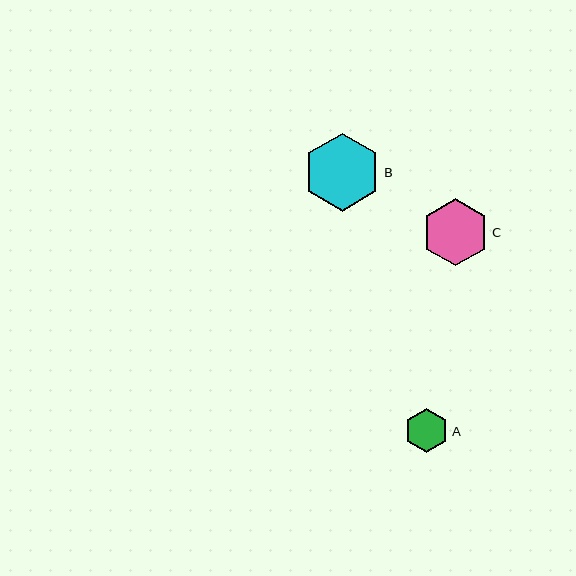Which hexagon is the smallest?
Hexagon A is the smallest with a size of approximately 45 pixels.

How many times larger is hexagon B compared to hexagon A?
Hexagon B is approximately 1.7 times the size of hexagon A.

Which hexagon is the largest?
Hexagon B is the largest with a size of approximately 78 pixels.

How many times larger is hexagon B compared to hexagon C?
Hexagon B is approximately 1.2 times the size of hexagon C.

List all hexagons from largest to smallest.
From largest to smallest: B, C, A.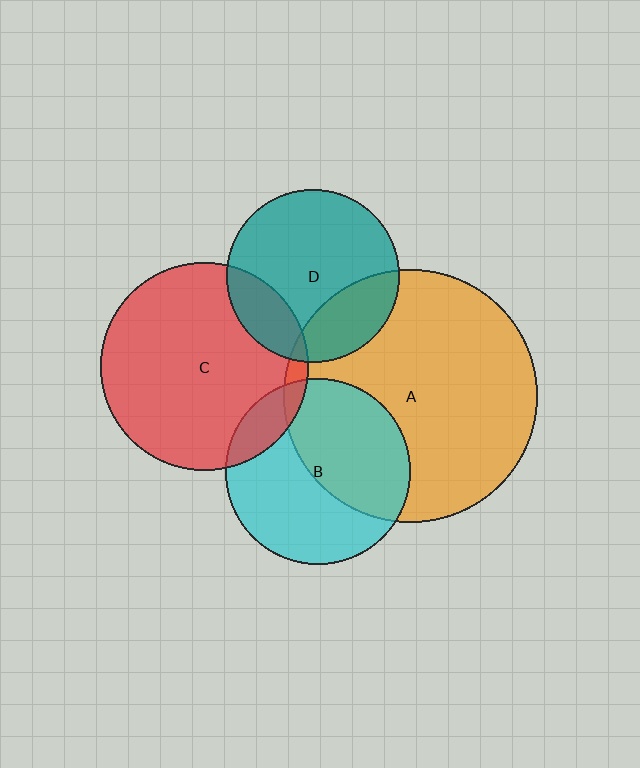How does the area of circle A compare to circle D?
Approximately 2.1 times.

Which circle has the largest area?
Circle A (orange).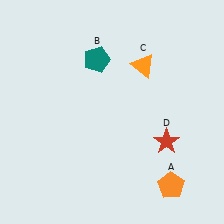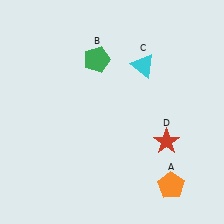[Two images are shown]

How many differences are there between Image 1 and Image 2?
There are 2 differences between the two images.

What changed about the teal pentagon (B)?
In Image 1, B is teal. In Image 2, it changed to green.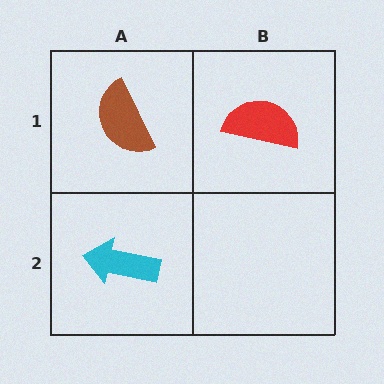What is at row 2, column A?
A cyan arrow.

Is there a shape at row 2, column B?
No, that cell is empty.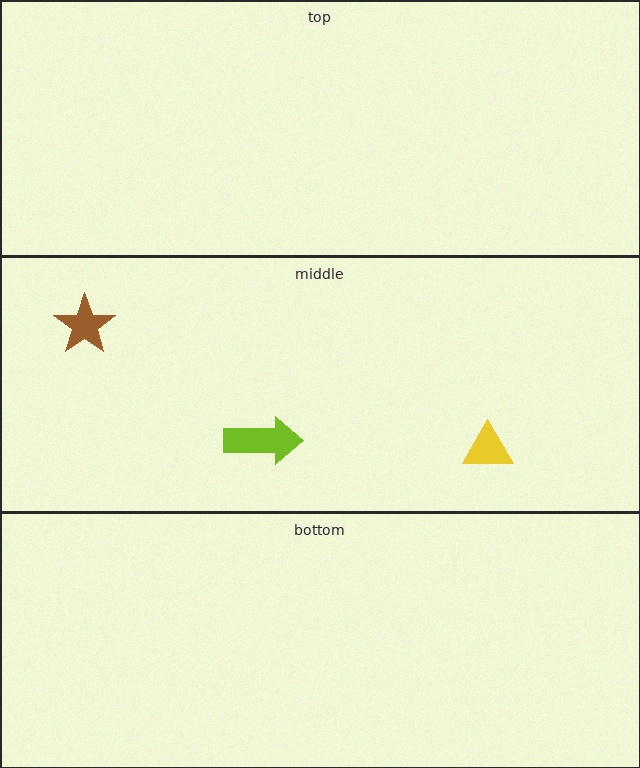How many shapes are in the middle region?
3.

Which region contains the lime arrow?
The middle region.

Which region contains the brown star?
The middle region.